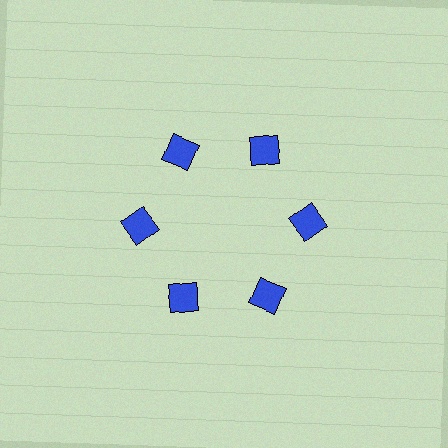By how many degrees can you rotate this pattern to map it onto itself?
The pattern maps onto itself every 60 degrees of rotation.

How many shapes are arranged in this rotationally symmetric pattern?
There are 6 shapes, arranged in 6 groups of 1.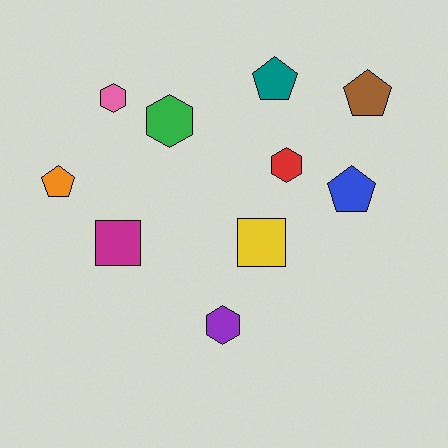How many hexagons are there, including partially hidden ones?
There are 4 hexagons.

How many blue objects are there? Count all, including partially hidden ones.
There is 1 blue object.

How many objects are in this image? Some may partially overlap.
There are 10 objects.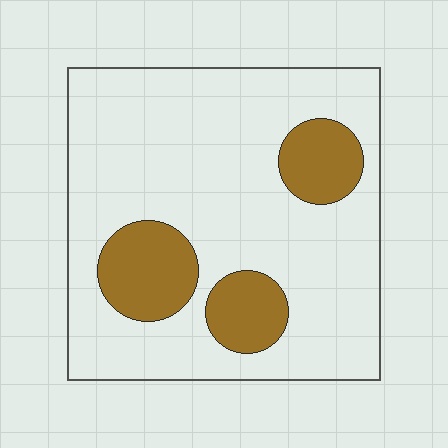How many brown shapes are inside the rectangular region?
3.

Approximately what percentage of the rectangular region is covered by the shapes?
Approximately 20%.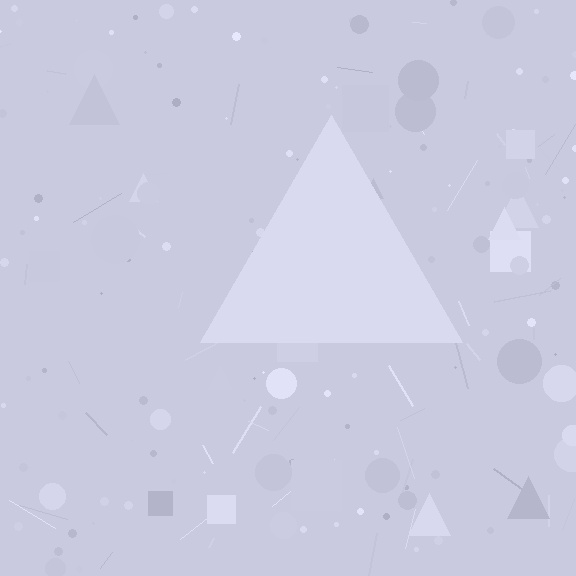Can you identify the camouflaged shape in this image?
The camouflaged shape is a triangle.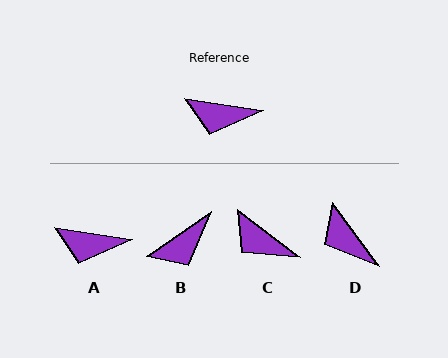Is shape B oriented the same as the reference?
No, it is off by about 43 degrees.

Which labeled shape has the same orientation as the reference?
A.